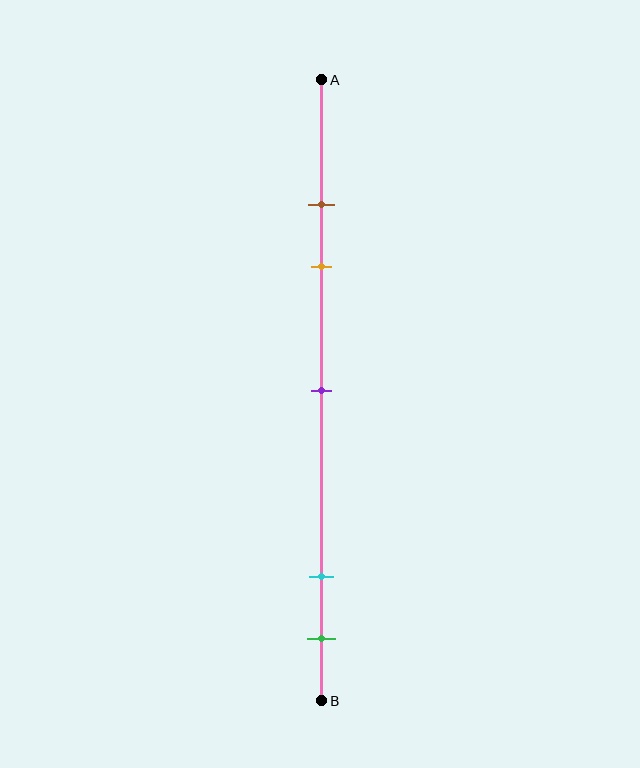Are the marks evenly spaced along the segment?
No, the marks are not evenly spaced.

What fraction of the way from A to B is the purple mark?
The purple mark is approximately 50% (0.5) of the way from A to B.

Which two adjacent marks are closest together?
The brown and orange marks are the closest adjacent pair.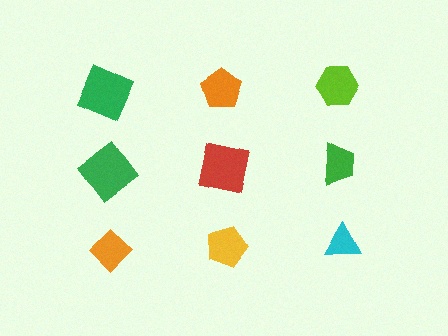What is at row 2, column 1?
A green diamond.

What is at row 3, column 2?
A yellow pentagon.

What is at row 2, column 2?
A red square.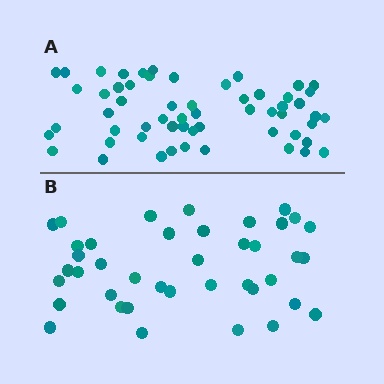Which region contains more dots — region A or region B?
Region A (the top region) has more dots.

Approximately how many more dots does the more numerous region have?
Region A has approximately 15 more dots than region B.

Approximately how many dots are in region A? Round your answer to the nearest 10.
About 60 dots. (The exact count is 57, which rounds to 60.)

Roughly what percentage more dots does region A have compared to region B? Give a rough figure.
About 40% more.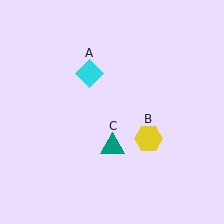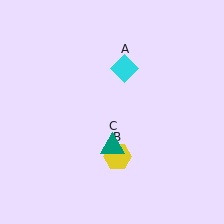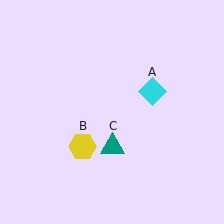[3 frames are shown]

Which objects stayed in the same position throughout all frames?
Teal triangle (object C) remained stationary.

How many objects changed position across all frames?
2 objects changed position: cyan diamond (object A), yellow hexagon (object B).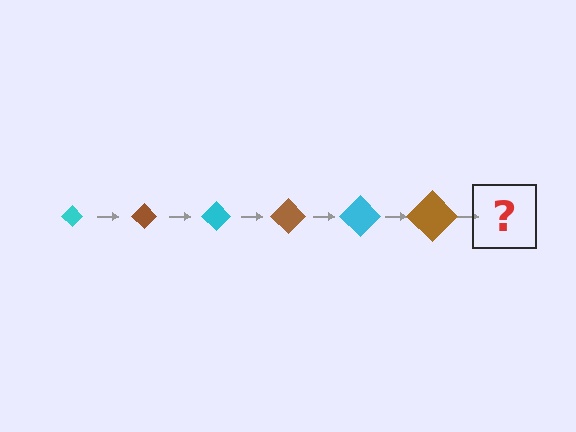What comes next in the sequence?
The next element should be a cyan diamond, larger than the previous one.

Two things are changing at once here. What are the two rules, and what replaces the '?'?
The two rules are that the diamond grows larger each step and the color cycles through cyan and brown. The '?' should be a cyan diamond, larger than the previous one.